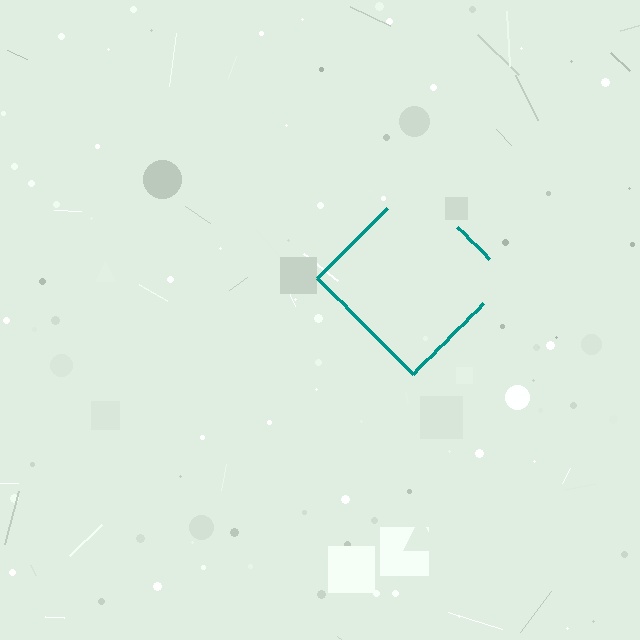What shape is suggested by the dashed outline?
The dashed outline suggests a diamond.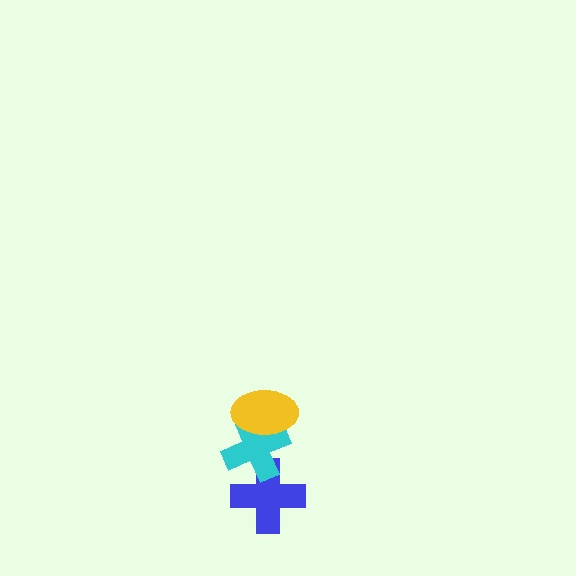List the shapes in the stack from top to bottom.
From top to bottom: the yellow ellipse, the cyan cross, the blue cross.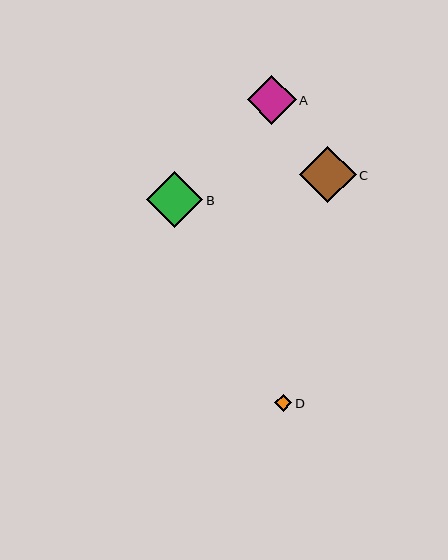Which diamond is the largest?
Diamond C is the largest with a size of approximately 57 pixels.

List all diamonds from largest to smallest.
From largest to smallest: C, B, A, D.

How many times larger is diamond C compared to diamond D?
Diamond C is approximately 3.3 times the size of diamond D.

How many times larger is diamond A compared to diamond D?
Diamond A is approximately 2.8 times the size of diamond D.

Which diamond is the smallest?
Diamond D is the smallest with a size of approximately 17 pixels.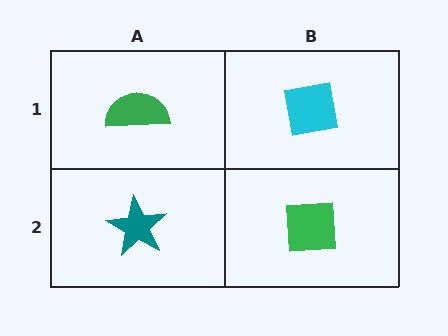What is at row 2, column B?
A green square.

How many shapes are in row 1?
2 shapes.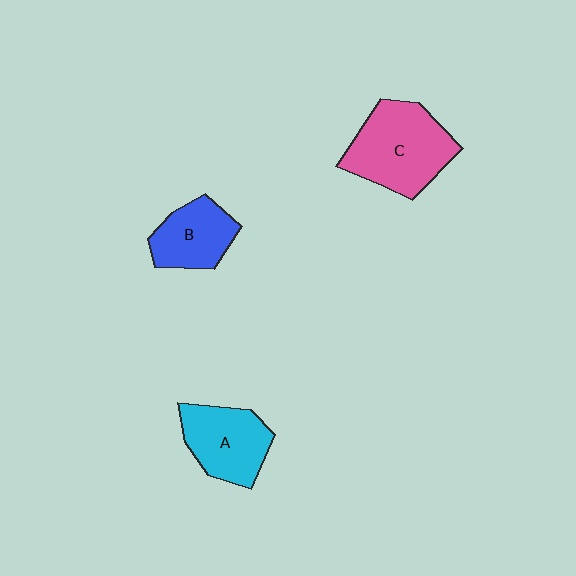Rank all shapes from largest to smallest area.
From largest to smallest: C (pink), A (cyan), B (blue).